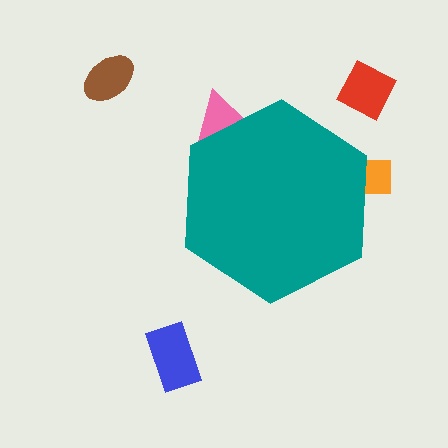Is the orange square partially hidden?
Yes, the orange square is partially hidden behind the teal hexagon.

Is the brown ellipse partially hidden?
No, the brown ellipse is fully visible.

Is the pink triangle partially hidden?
Yes, the pink triangle is partially hidden behind the teal hexagon.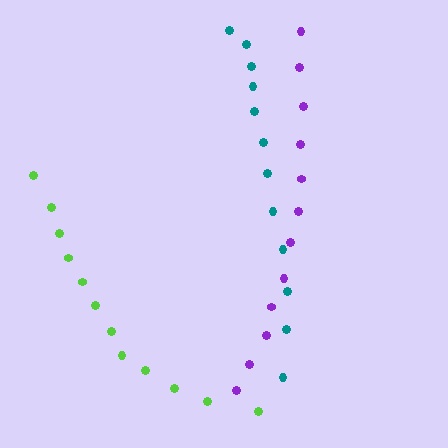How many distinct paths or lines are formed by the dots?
There are 3 distinct paths.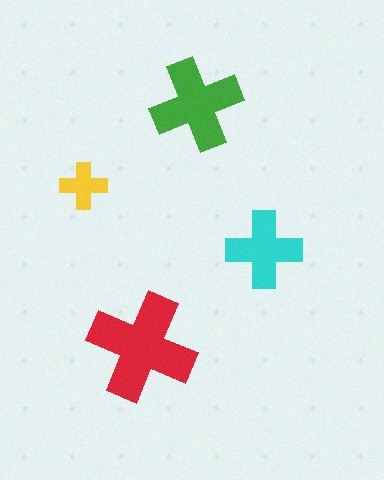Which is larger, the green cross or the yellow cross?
The green one.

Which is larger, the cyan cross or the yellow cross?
The cyan one.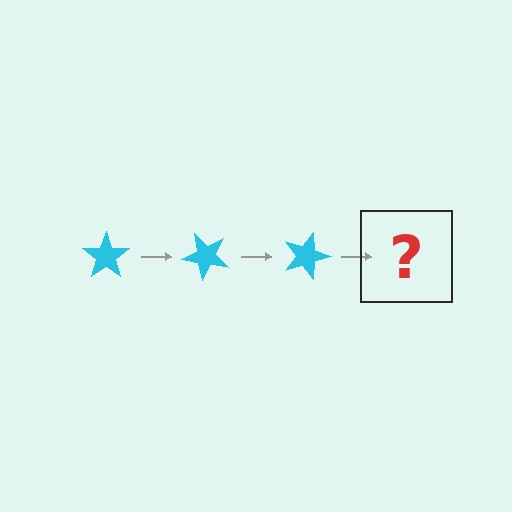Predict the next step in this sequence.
The next step is a cyan star rotated 135 degrees.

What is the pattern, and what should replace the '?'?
The pattern is that the star rotates 45 degrees each step. The '?' should be a cyan star rotated 135 degrees.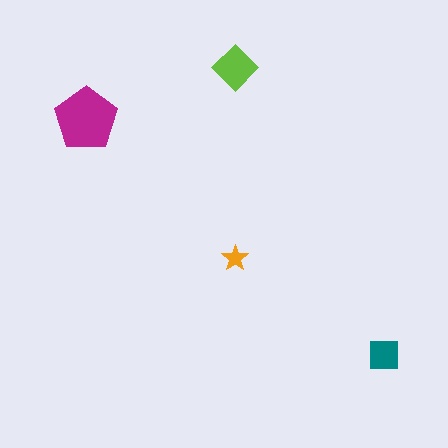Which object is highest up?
The lime diamond is topmost.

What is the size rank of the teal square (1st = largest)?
3rd.